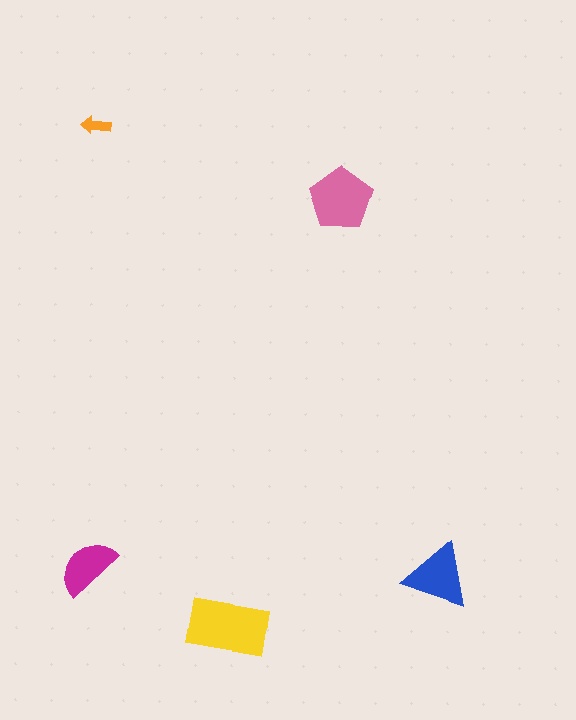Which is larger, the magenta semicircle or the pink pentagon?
The pink pentagon.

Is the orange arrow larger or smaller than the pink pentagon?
Smaller.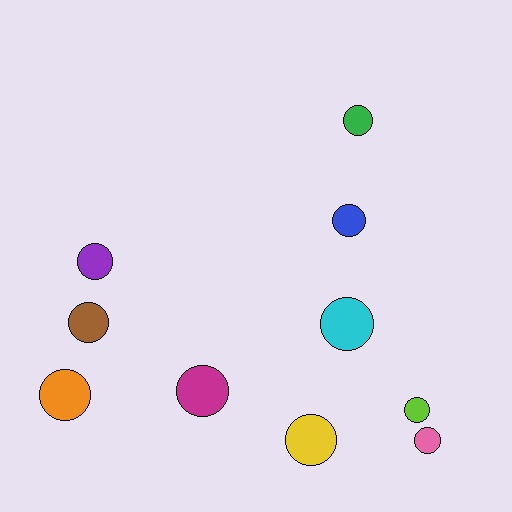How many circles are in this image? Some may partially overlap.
There are 10 circles.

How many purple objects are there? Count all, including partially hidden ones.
There is 1 purple object.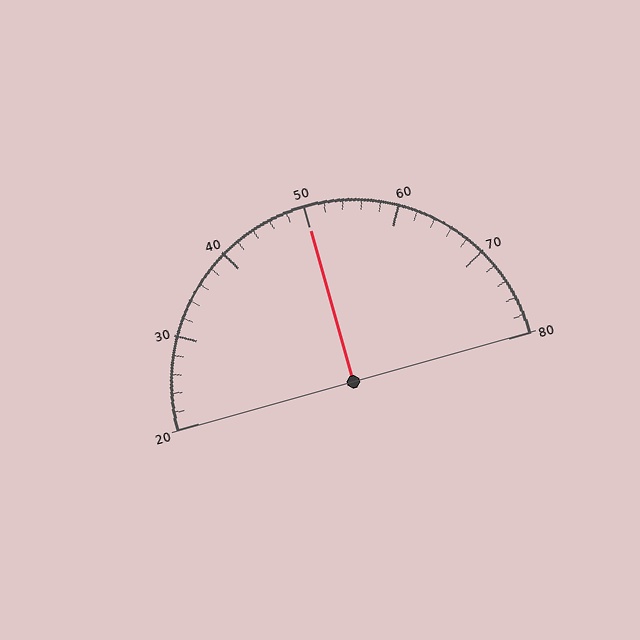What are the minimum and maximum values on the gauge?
The gauge ranges from 20 to 80.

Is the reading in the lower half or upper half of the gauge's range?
The reading is in the upper half of the range (20 to 80).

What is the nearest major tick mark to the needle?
The nearest major tick mark is 50.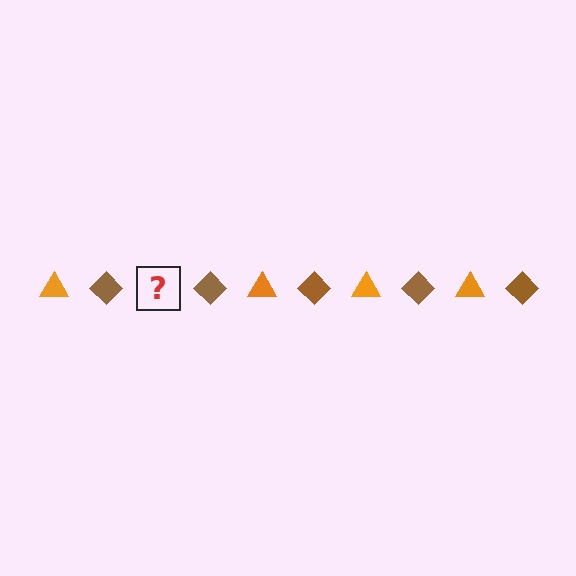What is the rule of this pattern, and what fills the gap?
The rule is that the pattern alternates between orange triangle and brown diamond. The gap should be filled with an orange triangle.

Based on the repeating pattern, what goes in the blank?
The blank should be an orange triangle.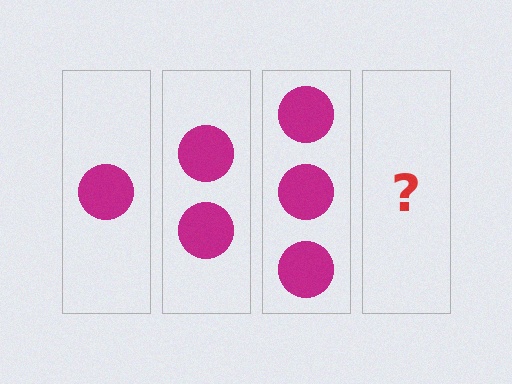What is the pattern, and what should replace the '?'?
The pattern is that each step adds one more circle. The '?' should be 4 circles.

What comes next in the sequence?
The next element should be 4 circles.